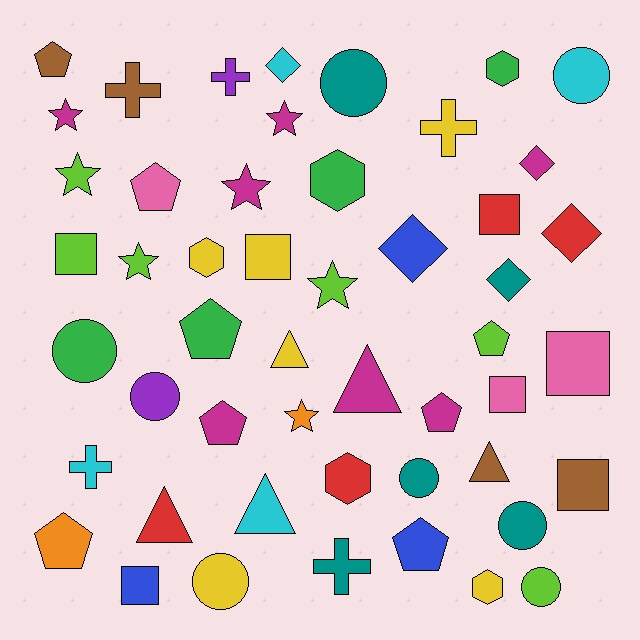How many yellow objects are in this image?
There are 6 yellow objects.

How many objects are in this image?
There are 50 objects.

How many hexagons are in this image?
There are 5 hexagons.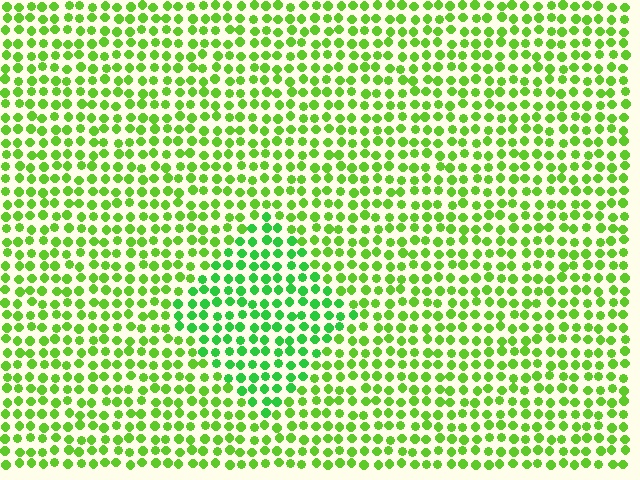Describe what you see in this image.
The image is filled with small lime elements in a uniform arrangement. A diamond-shaped region is visible where the elements are tinted to a slightly different hue, forming a subtle color boundary.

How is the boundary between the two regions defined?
The boundary is defined purely by a slight shift in hue (about 26 degrees). Spacing, size, and orientation are identical on both sides.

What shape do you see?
I see a diamond.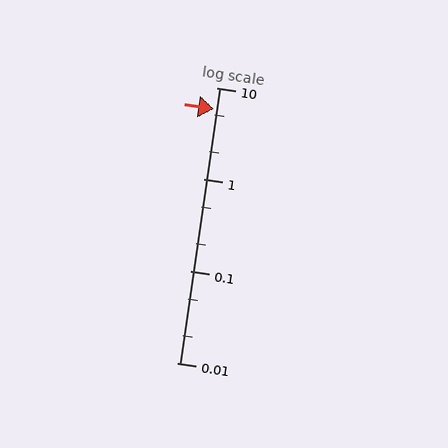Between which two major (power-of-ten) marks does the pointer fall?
The pointer is between 1 and 10.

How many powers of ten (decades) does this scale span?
The scale spans 3 decades, from 0.01 to 10.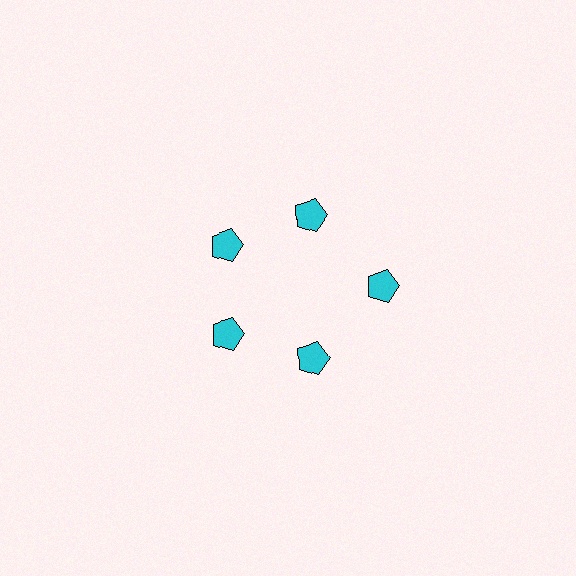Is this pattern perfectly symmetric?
No. The 5 cyan pentagons are arranged in a ring, but one element near the 3 o'clock position is pushed outward from the center, breaking the 5-fold rotational symmetry.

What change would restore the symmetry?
The symmetry would be restored by moving it inward, back onto the ring so that all 5 pentagons sit at equal angles and equal distance from the center.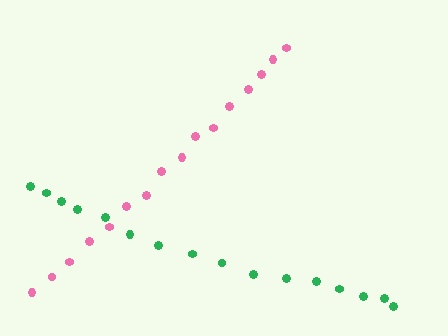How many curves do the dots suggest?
There are 2 distinct paths.